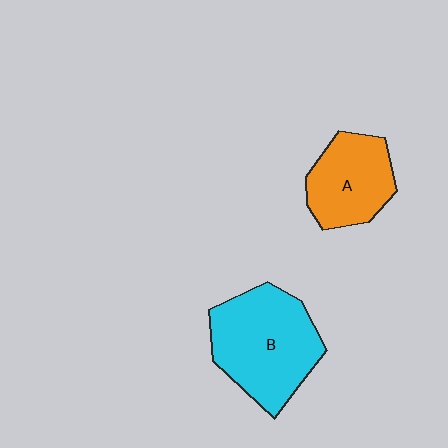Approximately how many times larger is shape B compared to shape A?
Approximately 1.5 times.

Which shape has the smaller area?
Shape A (orange).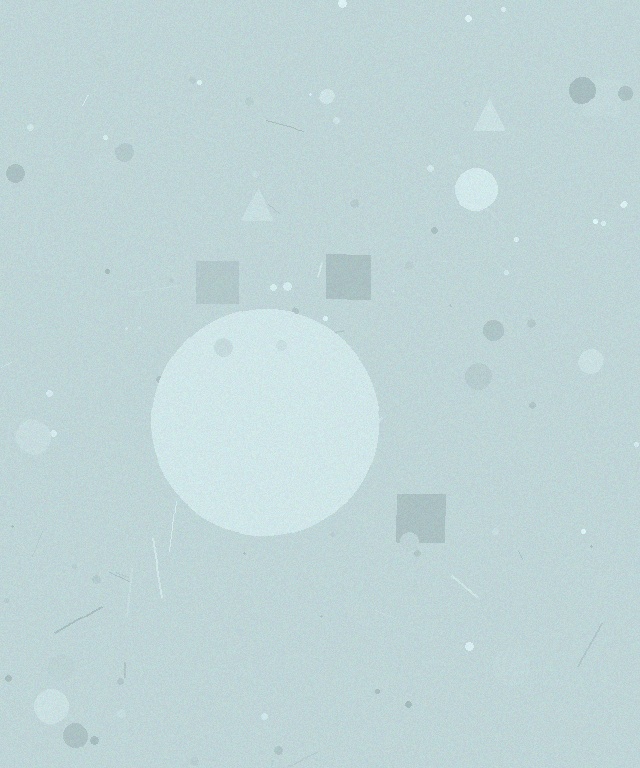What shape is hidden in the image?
A circle is hidden in the image.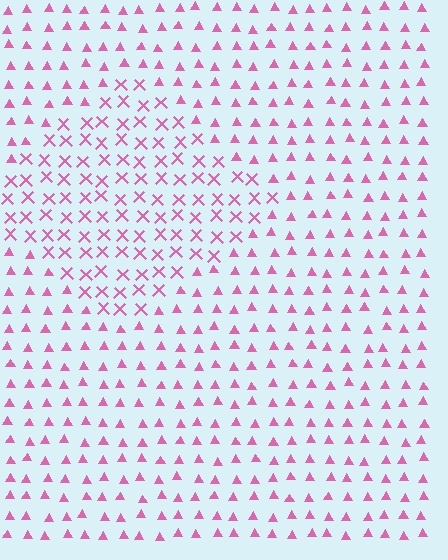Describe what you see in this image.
The image is filled with small pink elements arranged in a uniform grid. A diamond-shaped region contains X marks, while the surrounding area contains triangles. The boundary is defined purely by the change in element shape.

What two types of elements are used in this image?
The image uses X marks inside the diamond region and triangles outside it.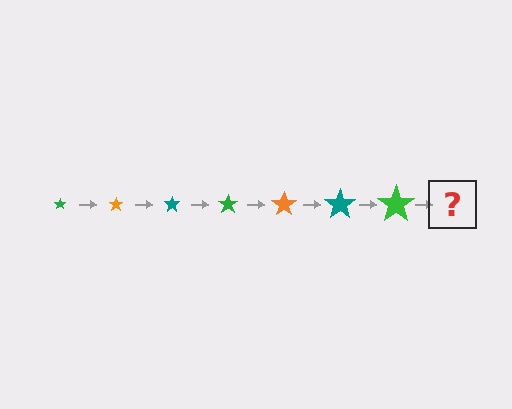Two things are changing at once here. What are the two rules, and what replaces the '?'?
The two rules are that the star grows larger each step and the color cycles through green, orange, and teal. The '?' should be an orange star, larger than the previous one.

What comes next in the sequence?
The next element should be an orange star, larger than the previous one.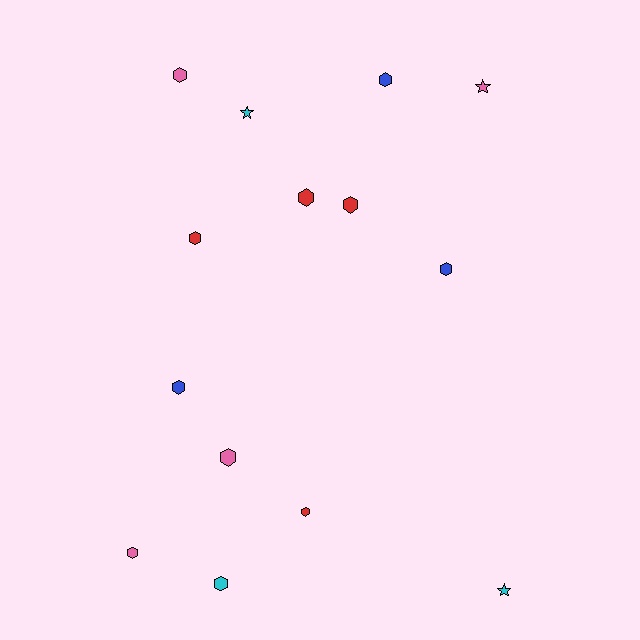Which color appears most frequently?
Pink, with 4 objects.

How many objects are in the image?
There are 14 objects.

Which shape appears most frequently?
Hexagon, with 11 objects.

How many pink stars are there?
There is 1 pink star.